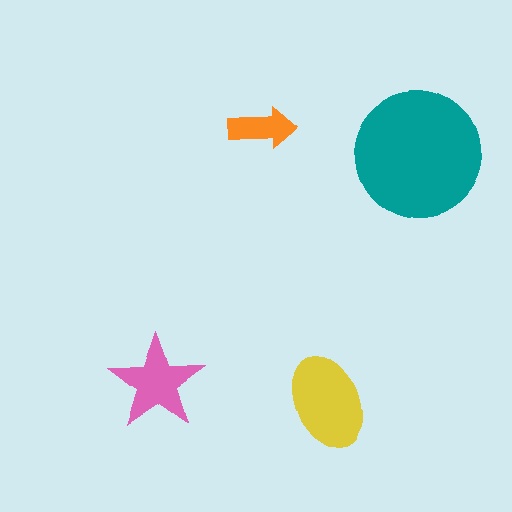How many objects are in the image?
There are 4 objects in the image.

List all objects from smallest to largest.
The orange arrow, the pink star, the yellow ellipse, the teal circle.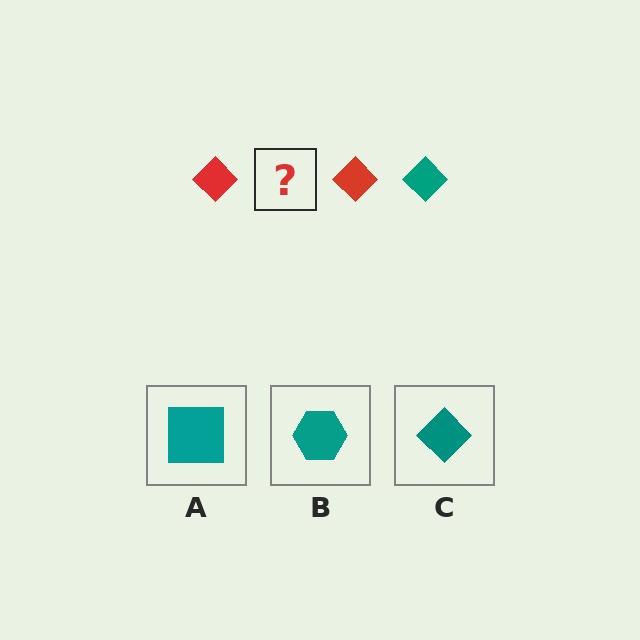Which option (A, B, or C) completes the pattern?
C.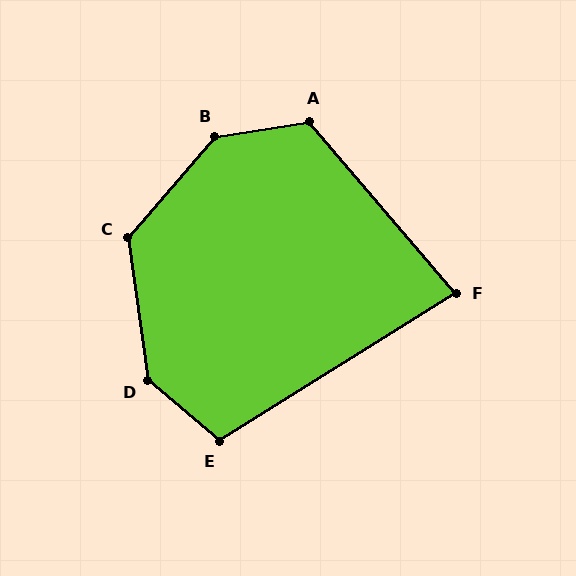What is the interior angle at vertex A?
Approximately 121 degrees (obtuse).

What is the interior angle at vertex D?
Approximately 138 degrees (obtuse).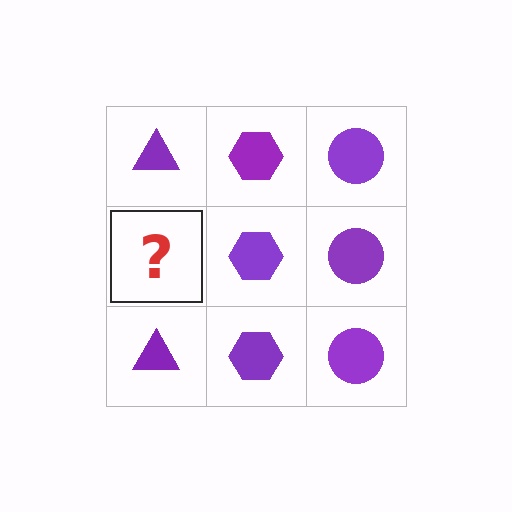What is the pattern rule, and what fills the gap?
The rule is that each column has a consistent shape. The gap should be filled with a purple triangle.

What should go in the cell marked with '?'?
The missing cell should contain a purple triangle.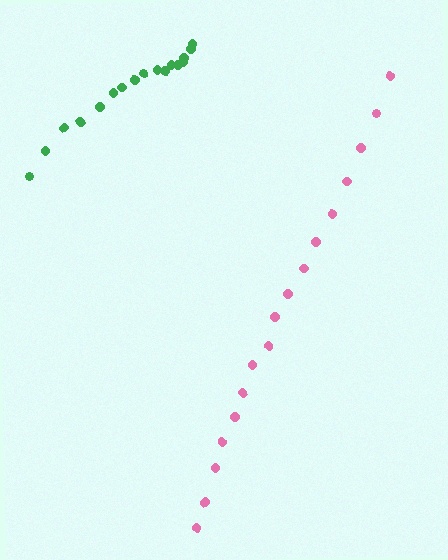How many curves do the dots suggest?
There are 2 distinct paths.